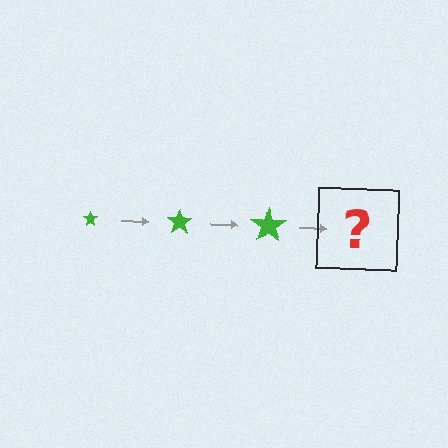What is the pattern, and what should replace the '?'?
The pattern is that the star gets progressively larger each step. The '?' should be a green star, larger than the previous one.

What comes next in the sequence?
The next element should be a green star, larger than the previous one.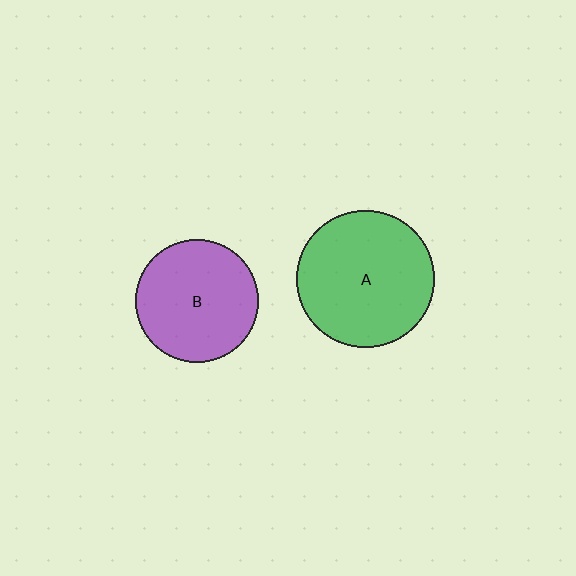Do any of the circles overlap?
No, none of the circles overlap.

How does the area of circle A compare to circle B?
Approximately 1.3 times.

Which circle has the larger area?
Circle A (green).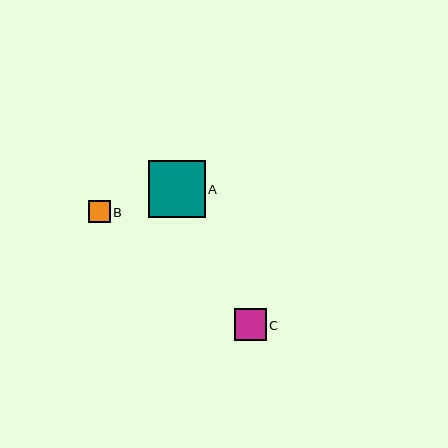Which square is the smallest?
Square B is the smallest with a size of approximately 22 pixels.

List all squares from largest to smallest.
From largest to smallest: A, C, B.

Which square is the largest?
Square A is the largest with a size of approximately 57 pixels.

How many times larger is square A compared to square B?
Square A is approximately 2.6 times the size of square B.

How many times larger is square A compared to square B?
Square A is approximately 2.6 times the size of square B.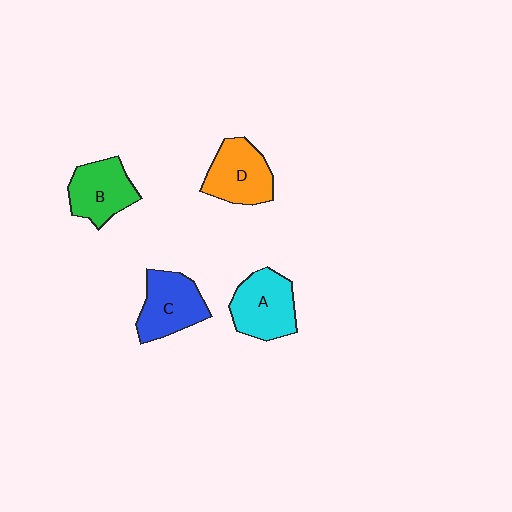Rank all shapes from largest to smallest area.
From largest to smallest: A (cyan), C (blue), D (orange), B (green).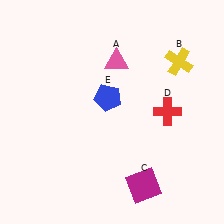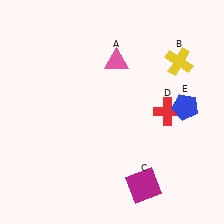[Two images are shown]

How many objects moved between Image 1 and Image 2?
1 object moved between the two images.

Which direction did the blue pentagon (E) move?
The blue pentagon (E) moved right.